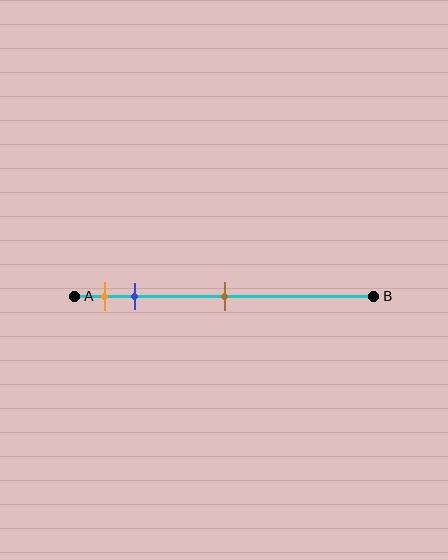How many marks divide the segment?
There are 3 marks dividing the segment.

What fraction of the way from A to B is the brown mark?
The brown mark is approximately 50% (0.5) of the way from A to B.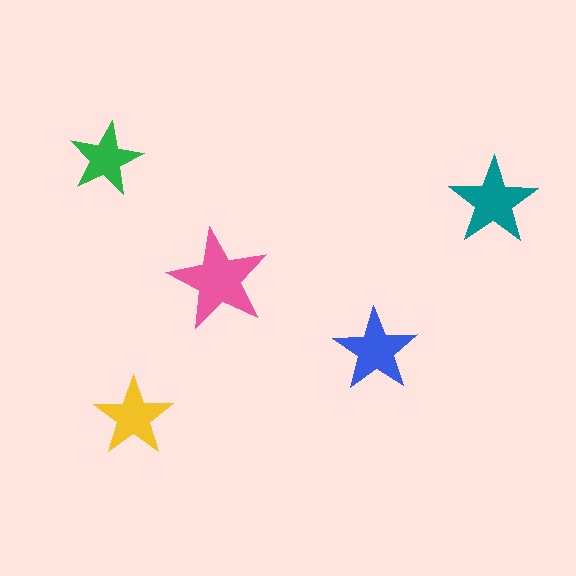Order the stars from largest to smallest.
the pink one, the teal one, the blue one, the yellow one, the green one.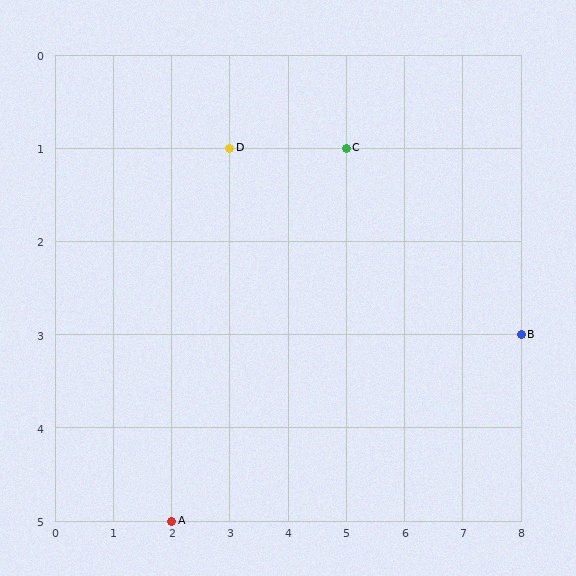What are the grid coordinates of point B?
Point B is at grid coordinates (8, 3).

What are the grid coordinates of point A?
Point A is at grid coordinates (2, 5).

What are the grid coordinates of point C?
Point C is at grid coordinates (5, 1).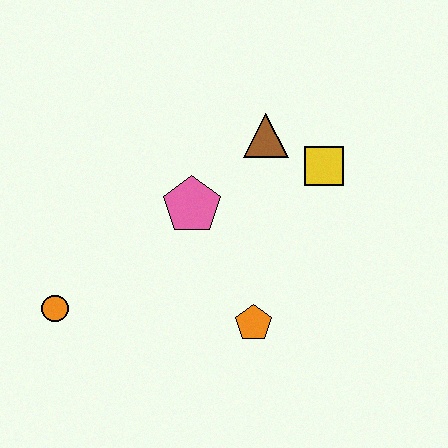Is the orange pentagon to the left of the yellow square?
Yes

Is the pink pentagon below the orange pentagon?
No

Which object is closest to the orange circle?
The pink pentagon is closest to the orange circle.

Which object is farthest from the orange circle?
The yellow square is farthest from the orange circle.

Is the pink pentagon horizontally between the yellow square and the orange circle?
Yes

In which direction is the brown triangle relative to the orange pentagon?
The brown triangle is above the orange pentagon.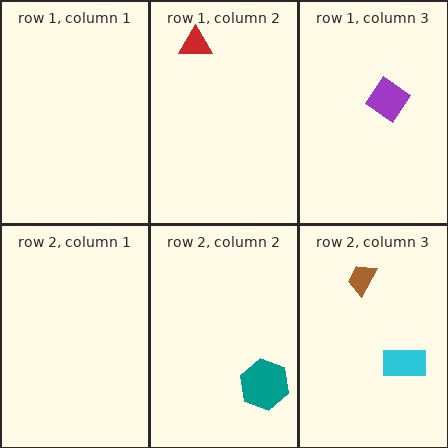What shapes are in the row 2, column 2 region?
The teal hexagon.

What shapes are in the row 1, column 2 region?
The red triangle.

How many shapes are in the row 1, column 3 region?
1.